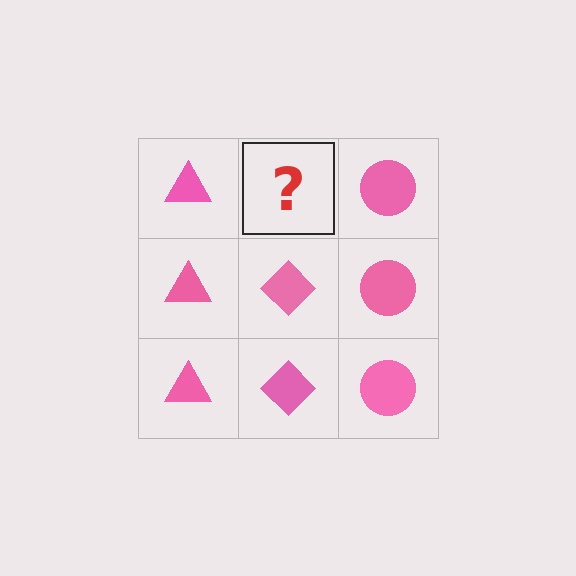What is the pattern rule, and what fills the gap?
The rule is that each column has a consistent shape. The gap should be filled with a pink diamond.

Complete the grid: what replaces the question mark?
The question mark should be replaced with a pink diamond.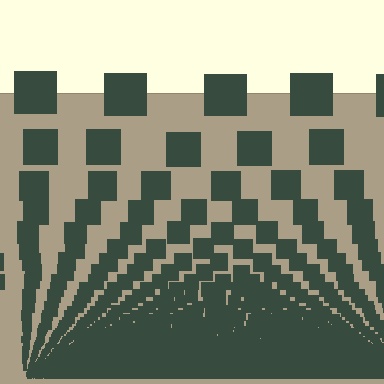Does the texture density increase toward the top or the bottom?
Density increases toward the bottom.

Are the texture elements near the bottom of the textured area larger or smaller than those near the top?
Smaller. The gradient is inverted — elements near the bottom are smaller and denser.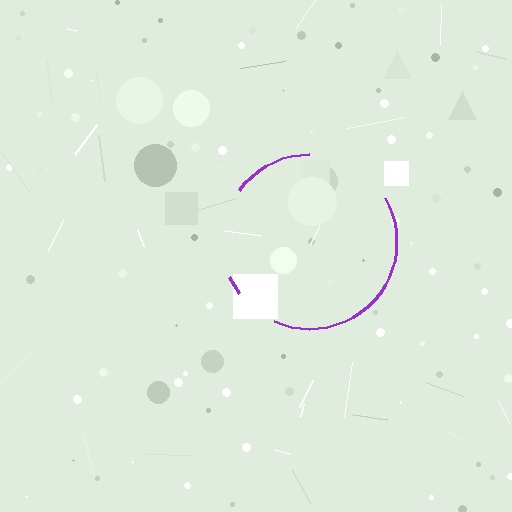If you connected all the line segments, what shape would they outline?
They would outline a circle.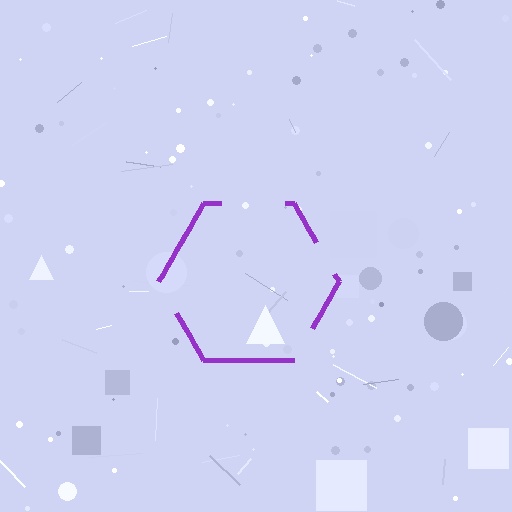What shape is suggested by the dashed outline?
The dashed outline suggests a hexagon.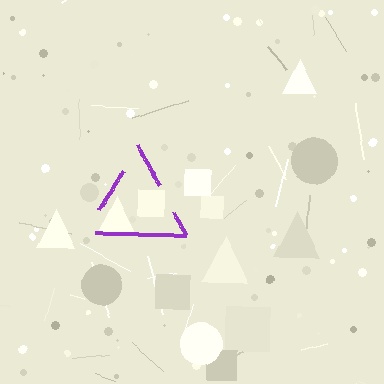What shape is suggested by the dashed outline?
The dashed outline suggests a triangle.